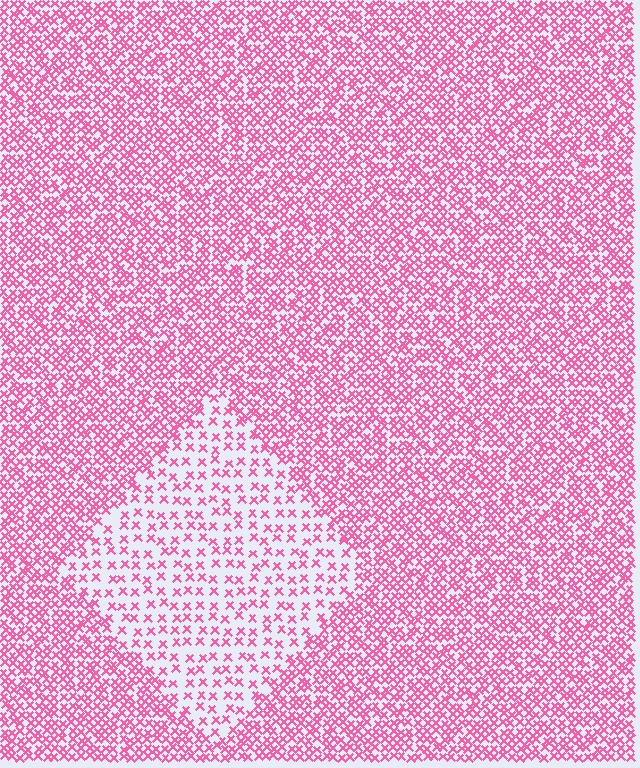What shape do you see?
I see a diamond.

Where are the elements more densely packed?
The elements are more densely packed outside the diamond boundary.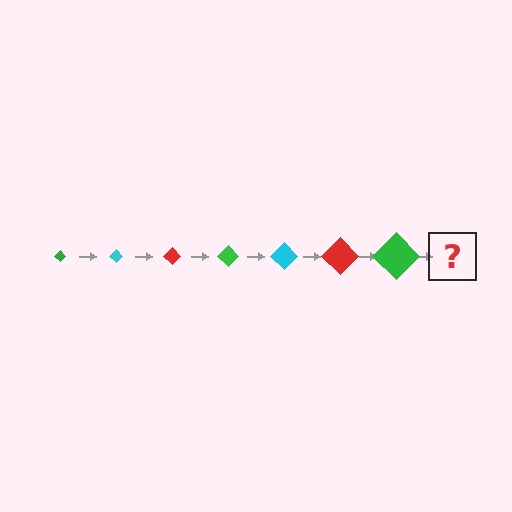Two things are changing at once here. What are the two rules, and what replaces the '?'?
The two rules are that the diamond grows larger each step and the color cycles through green, cyan, and red. The '?' should be a cyan diamond, larger than the previous one.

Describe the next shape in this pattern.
It should be a cyan diamond, larger than the previous one.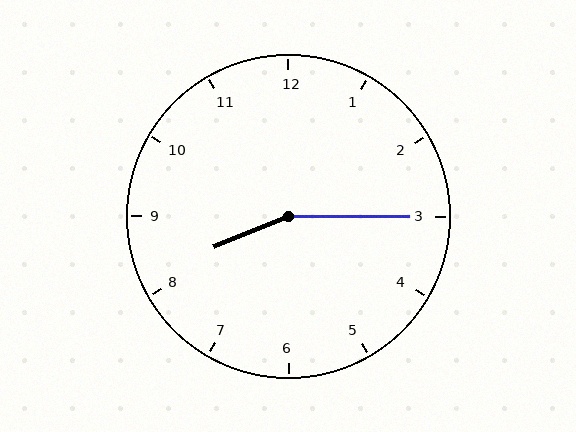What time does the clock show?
8:15.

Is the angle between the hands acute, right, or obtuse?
It is obtuse.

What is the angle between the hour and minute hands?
Approximately 158 degrees.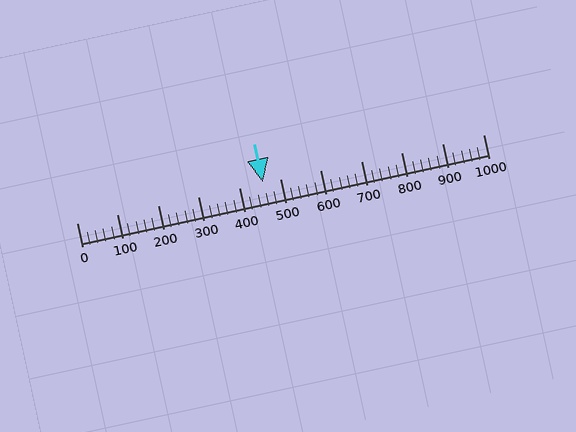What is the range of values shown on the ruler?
The ruler shows values from 0 to 1000.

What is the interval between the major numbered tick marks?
The major tick marks are spaced 100 units apart.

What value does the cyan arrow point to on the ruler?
The cyan arrow points to approximately 458.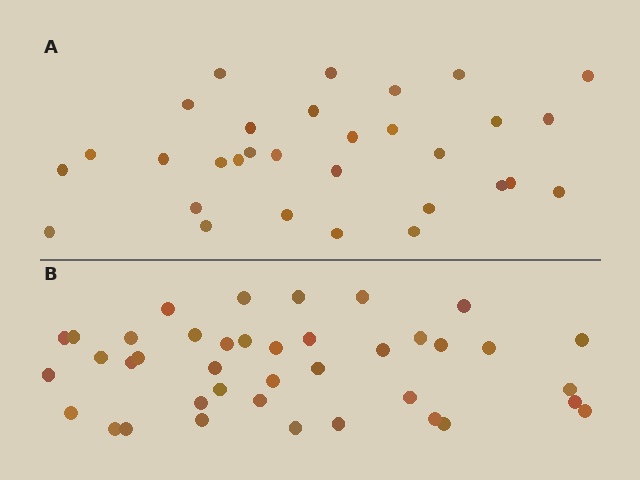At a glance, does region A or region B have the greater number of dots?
Region B (the bottom region) has more dots.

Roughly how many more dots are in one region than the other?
Region B has roughly 8 or so more dots than region A.